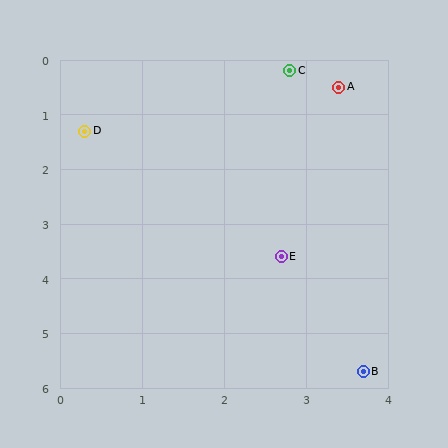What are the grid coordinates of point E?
Point E is at approximately (2.7, 3.6).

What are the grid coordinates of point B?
Point B is at approximately (3.7, 5.7).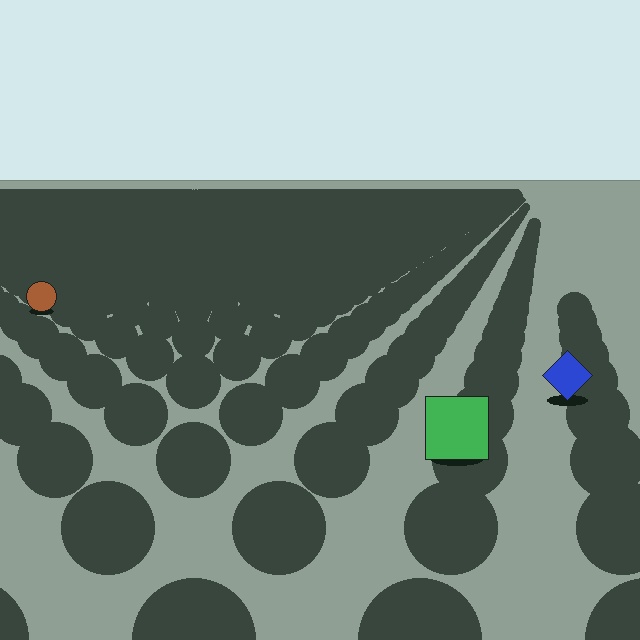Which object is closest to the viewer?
The green square is closest. The texture marks near it are larger and more spread out.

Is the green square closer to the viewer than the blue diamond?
Yes. The green square is closer — you can tell from the texture gradient: the ground texture is coarser near it.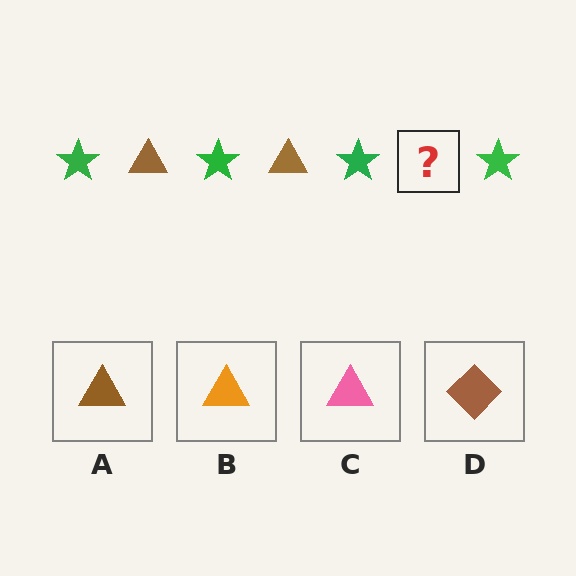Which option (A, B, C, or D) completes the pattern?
A.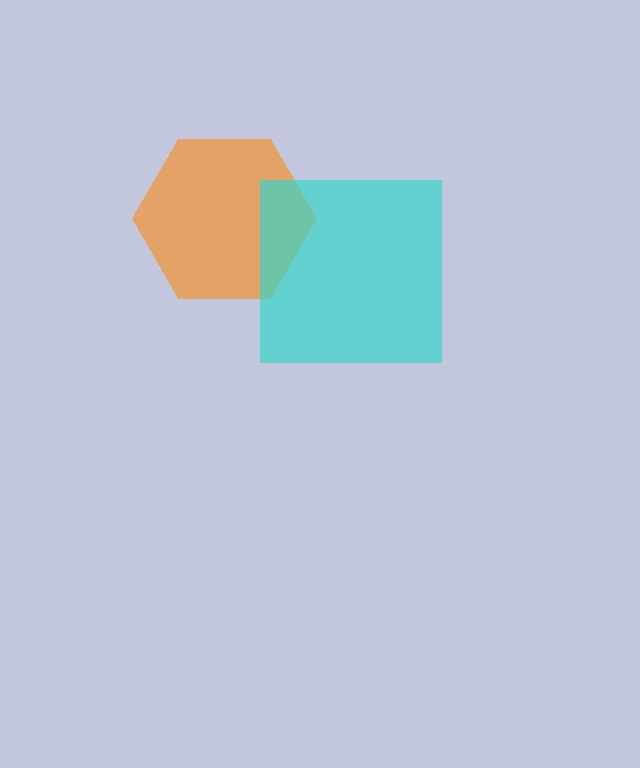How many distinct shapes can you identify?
There are 2 distinct shapes: an orange hexagon, a cyan square.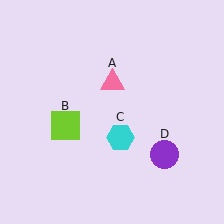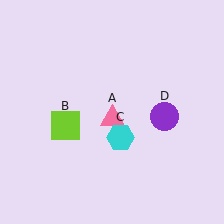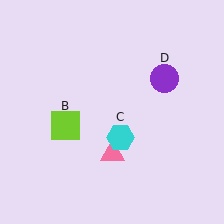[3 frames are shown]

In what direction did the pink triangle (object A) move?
The pink triangle (object A) moved down.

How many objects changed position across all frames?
2 objects changed position: pink triangle (object A), purple circle (object D).